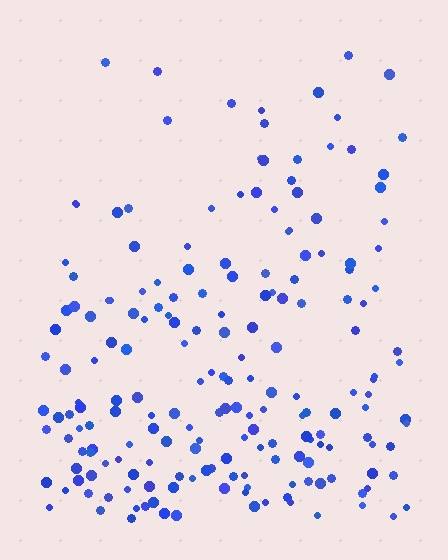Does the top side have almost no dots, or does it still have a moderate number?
Still a moderate number, just noticeably fewer than the bottom.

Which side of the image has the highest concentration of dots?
The bottom.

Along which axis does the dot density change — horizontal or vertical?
Vertical.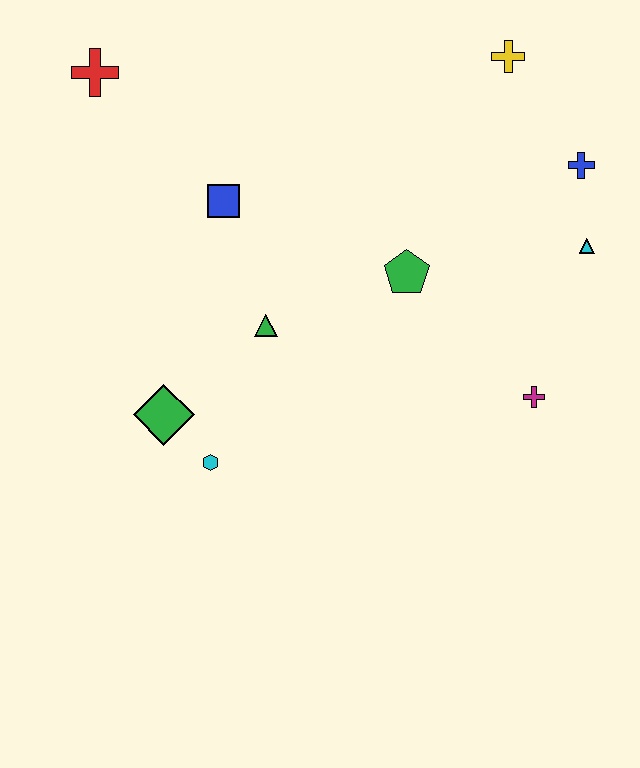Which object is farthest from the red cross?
The magenta cross is farthest from the red cross.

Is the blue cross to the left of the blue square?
No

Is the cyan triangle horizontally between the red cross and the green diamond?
No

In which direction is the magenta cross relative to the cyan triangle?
The magenta cross is below the cyan triangle.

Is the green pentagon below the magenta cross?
No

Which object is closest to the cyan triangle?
The blue cross is closest to the cyan triangle.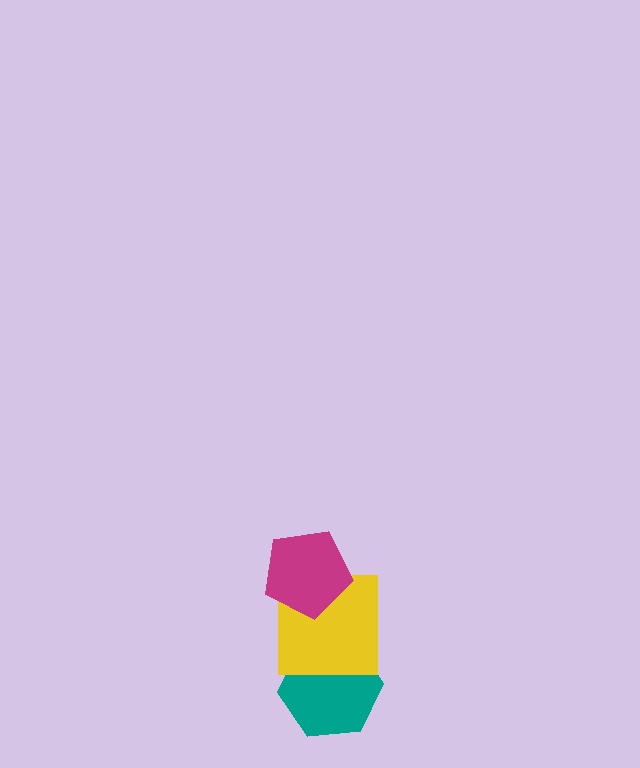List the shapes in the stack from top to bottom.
From top to bottom: the magenta pentagon, the yellow square, the teal hexagon.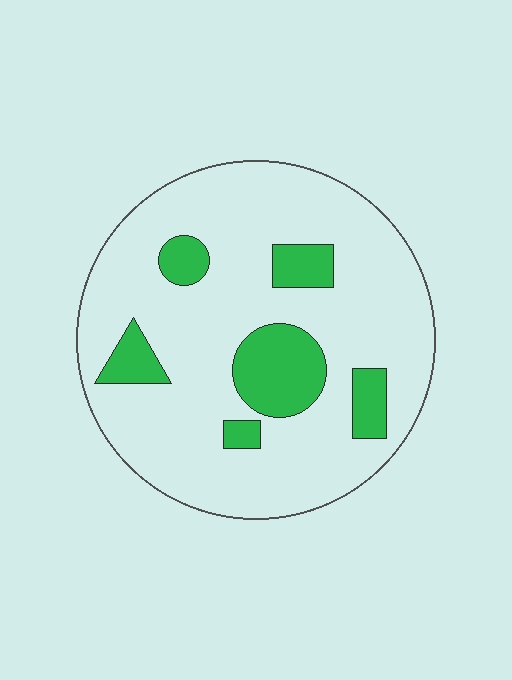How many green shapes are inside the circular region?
6.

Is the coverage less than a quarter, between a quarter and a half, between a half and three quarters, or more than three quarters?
Less than a quarter.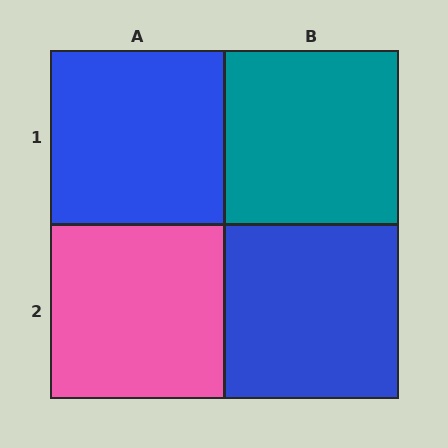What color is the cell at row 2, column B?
Blue.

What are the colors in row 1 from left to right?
Blue, teal.